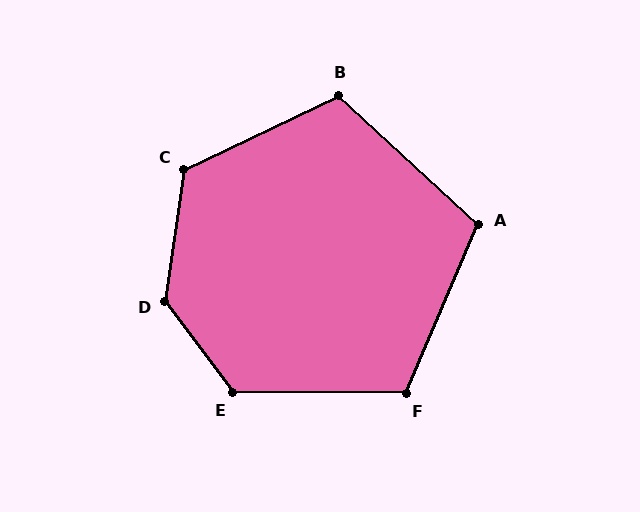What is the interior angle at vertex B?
Approximately 112 degrees (obtuse).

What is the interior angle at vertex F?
Approximately 113 degrees (obtuse).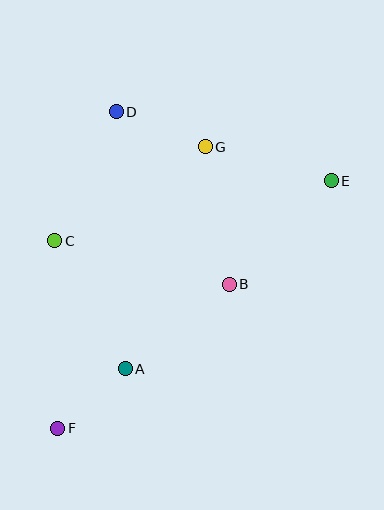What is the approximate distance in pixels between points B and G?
The distance between B and G is approximately 140 pixels.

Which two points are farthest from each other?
Points E and F are farthest from each other.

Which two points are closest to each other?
Points A and F are closest to each other.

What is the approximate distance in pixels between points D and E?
The distance between D and E is approximately 226 pixels.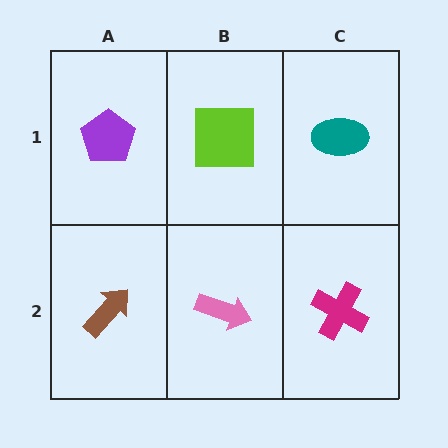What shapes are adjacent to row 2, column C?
A teal ellipse (row 1, column C), a pink arrow (row 2, column B).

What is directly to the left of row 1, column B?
A purple pentagon.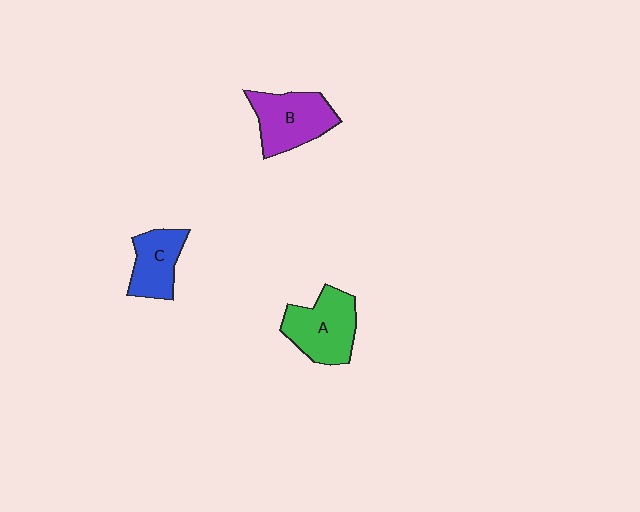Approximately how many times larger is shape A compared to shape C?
Approximately 1.4 times.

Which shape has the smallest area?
Shape C (blue).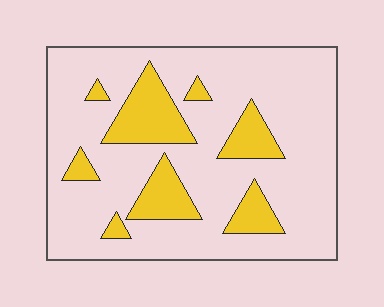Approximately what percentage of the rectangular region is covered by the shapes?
Approximately 20%.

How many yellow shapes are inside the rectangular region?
8.